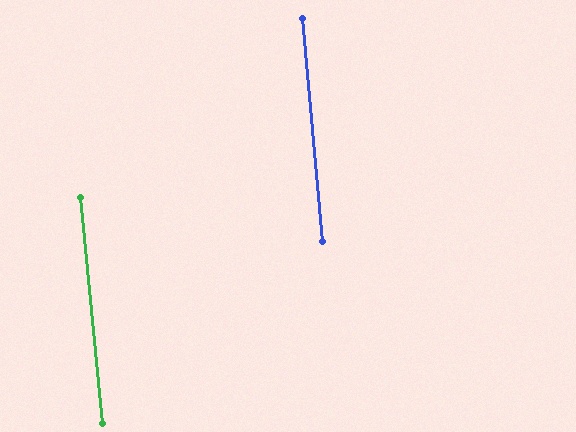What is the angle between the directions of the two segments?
Approximately 0 degrees.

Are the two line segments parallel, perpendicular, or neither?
Parallel — their directions differ by only 0.4°.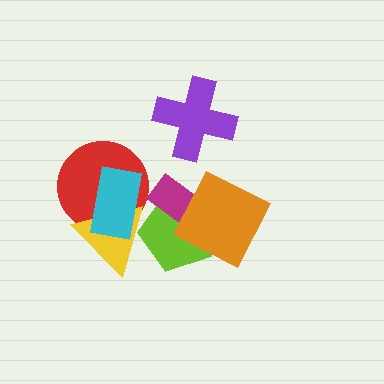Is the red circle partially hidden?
Yes, it is partially covered by another shape.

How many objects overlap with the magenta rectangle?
2 objects overlap with the magenta rectangle.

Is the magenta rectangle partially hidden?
Yes, it is partially covered by another shape.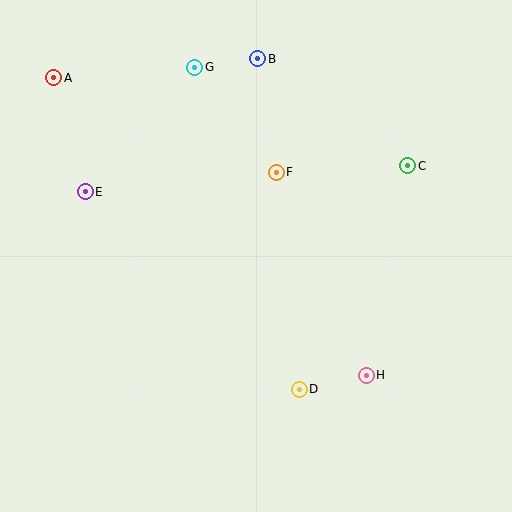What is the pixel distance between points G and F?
The distance between G and F is 133 pixels.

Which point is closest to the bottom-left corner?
Point D is closest to the bottom-left corner.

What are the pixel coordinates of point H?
Point H is at (366, 375).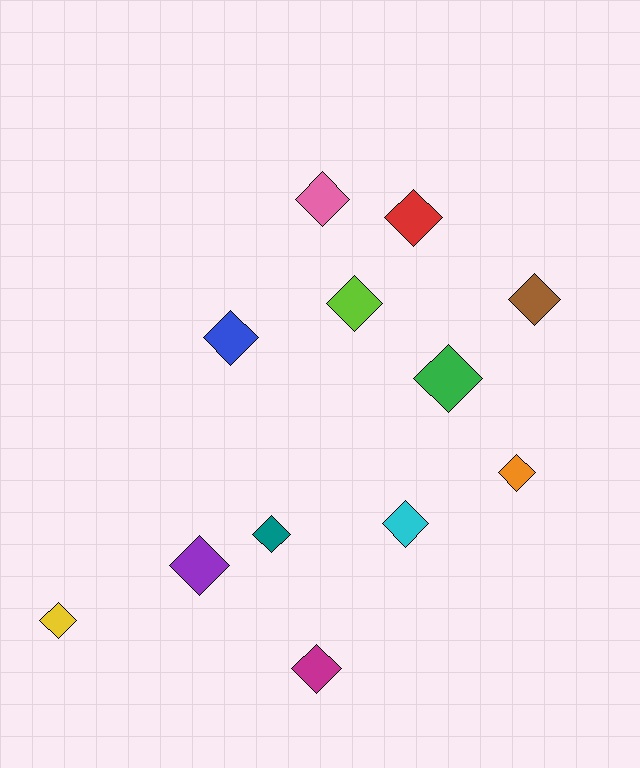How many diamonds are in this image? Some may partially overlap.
There are 12 diamonds.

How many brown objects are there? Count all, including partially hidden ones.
There is 1 brown object.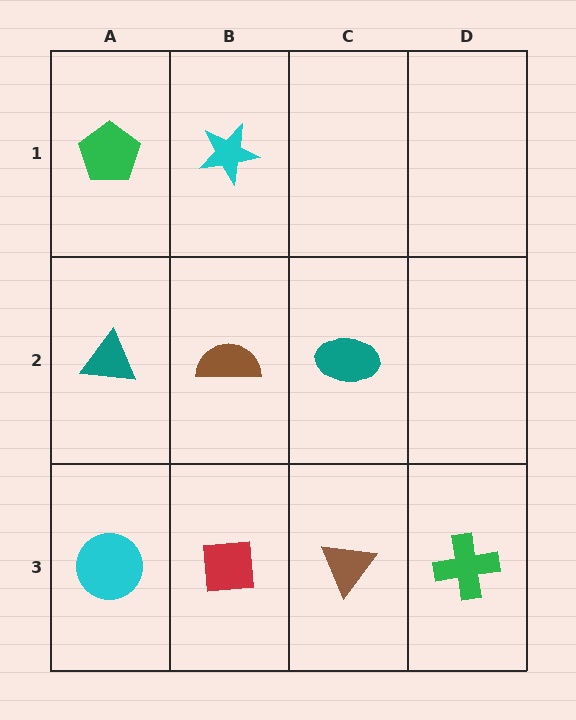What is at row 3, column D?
A green cross.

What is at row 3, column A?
A cyan circle.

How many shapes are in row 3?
4 shapes.